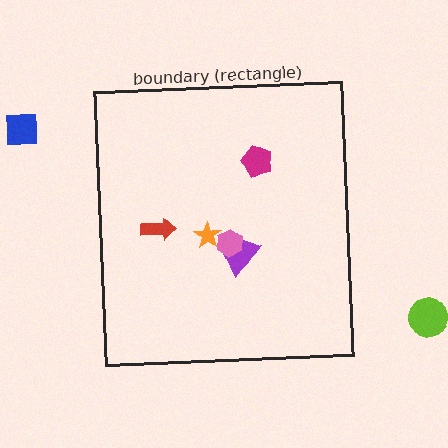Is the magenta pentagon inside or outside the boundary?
Inside.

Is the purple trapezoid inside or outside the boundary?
Inside.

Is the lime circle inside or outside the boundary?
Outside.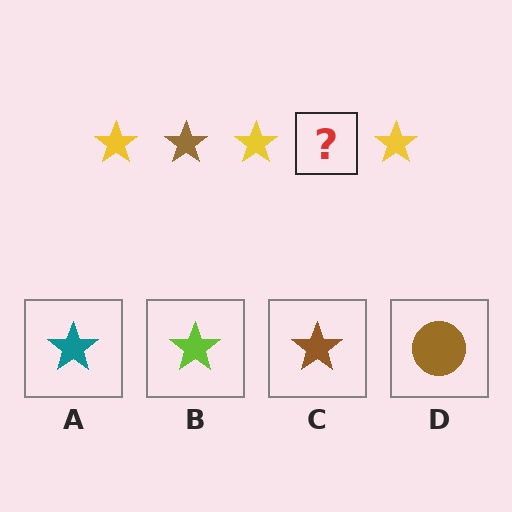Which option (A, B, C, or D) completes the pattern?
C.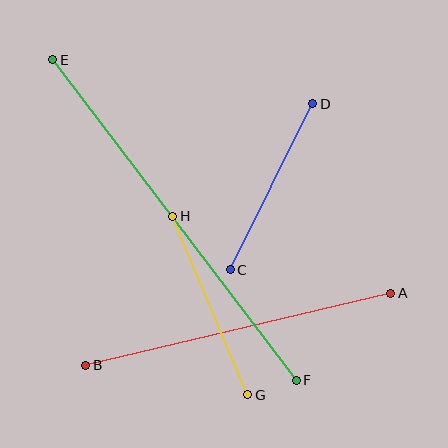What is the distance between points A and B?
The distance is approximately 313 pixels.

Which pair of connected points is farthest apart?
Points E and F are farthest apart.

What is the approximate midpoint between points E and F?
The midpoint is at approximately (174, 220) pixels.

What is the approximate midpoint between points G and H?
The midpoint is at approximately (210, 306) pixels.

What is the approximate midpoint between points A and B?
The midpoint is at approximately (238, 329) pixels.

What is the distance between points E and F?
The distance is approximately 403 pixels.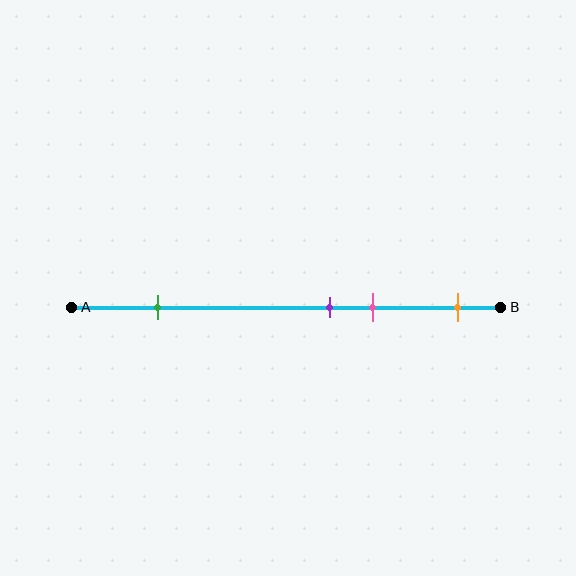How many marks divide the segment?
There are 4 marks dividing the segment.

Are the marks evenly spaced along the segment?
No, the marks are not evenly spaced.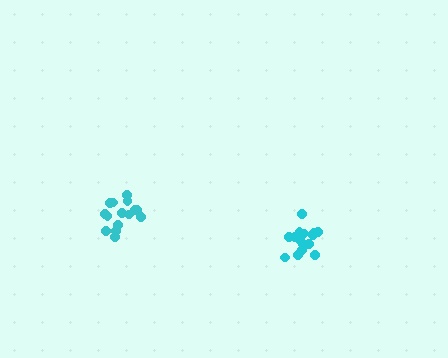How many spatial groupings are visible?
There are 2 spatial groupings.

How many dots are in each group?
Group 1: 15 dots, Group 2: 15 dots (30 total).